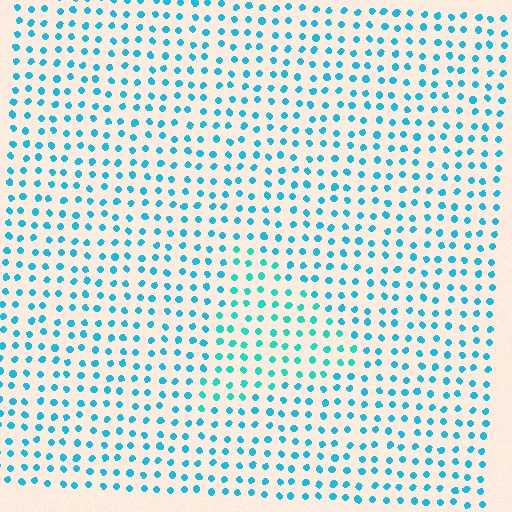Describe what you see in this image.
The image is filled with small cyan elements in a uniform arrangement. A triangle-shaped region is visible where the elements are tinted to a slightly different hue, forming a subtle color boundary.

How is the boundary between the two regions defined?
The boundary is defined purely by a slight shift in hue (about 20 degrees). Spacing, size, and orientation are identical on both sides.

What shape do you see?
I see a triangle.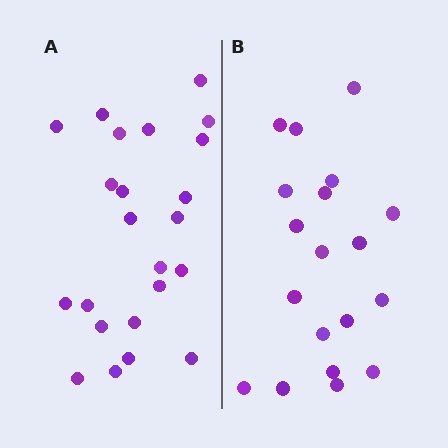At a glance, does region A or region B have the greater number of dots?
Region A (the left region) has more dots.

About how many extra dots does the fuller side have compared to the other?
Region A has about 4 more dots than region B.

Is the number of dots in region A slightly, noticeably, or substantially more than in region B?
Region A has only slightly more — the two regions are fairly close. The ratio is roughly 1.2 to 1.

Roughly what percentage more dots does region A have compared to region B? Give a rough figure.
About 20% more.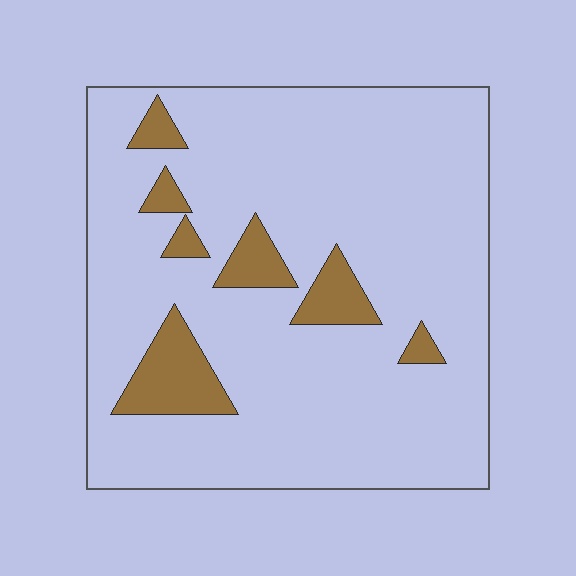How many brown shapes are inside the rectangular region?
7.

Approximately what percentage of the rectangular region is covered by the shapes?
Approximately 10%.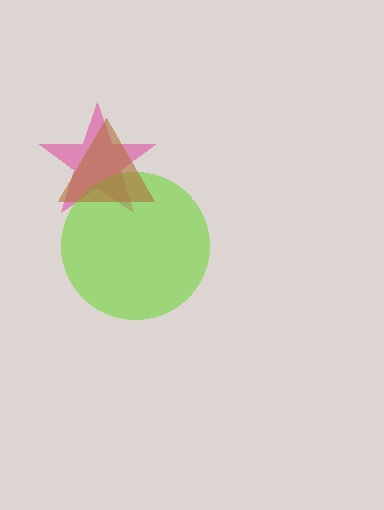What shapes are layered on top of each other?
The layered shapes are: a pink star, a lime circle, a brown triangle.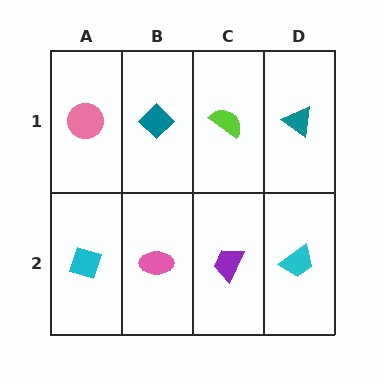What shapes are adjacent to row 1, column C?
A purple trapezoid (row 2, column C), a teal diamond (row 1, column B), a teal triangle (row 1, column D).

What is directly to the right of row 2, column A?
A pink ellipse.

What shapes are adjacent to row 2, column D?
A teal triangle (row 1, column D), a purple trapezoid (row 2, column C).